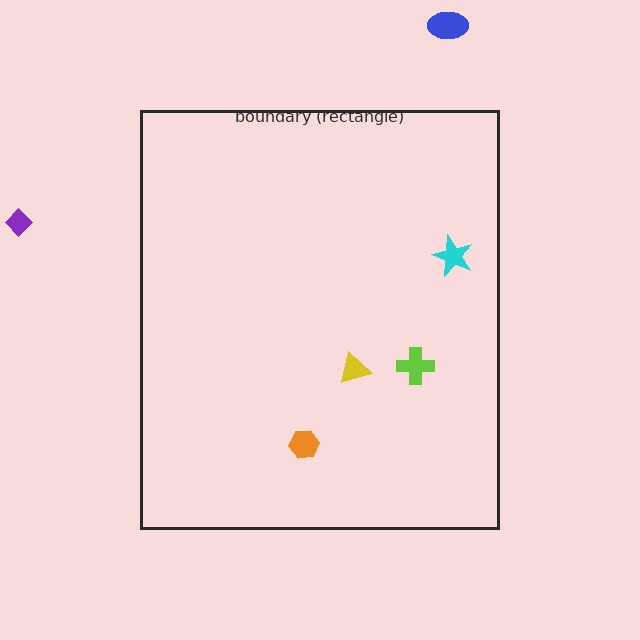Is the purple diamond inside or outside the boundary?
Outside.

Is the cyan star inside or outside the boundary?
Inside.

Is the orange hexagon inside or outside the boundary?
Inside.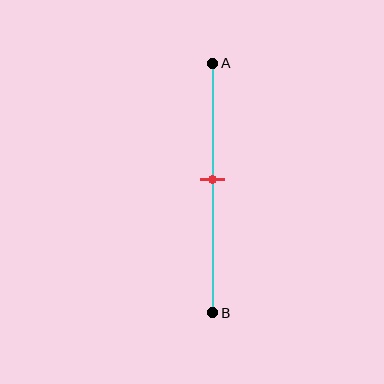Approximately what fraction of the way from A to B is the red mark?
The red mark is approximately 45% of the way from A to B.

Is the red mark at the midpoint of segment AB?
No, the mark is at about 45% from A, not at the 50% midpoint.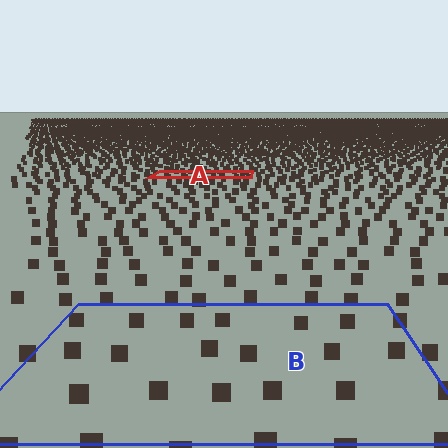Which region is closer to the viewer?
Region B is closer. The texture elements there are larger and more spread out.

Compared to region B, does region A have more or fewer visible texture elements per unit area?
Region A has more texture elements per unit area — they are packed more densely because it is farther away.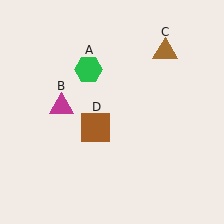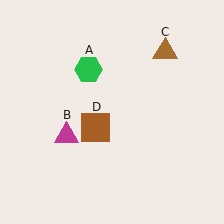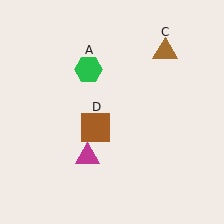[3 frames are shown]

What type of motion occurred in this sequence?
The magenta triangle (object B) rotated counterclockwise around the center of the scene.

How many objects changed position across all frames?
1 object changed position: magenta triangle (object B).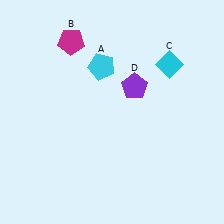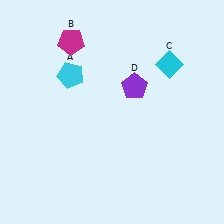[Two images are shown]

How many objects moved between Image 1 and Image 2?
1 object moved between the two images.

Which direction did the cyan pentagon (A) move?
The cyan pentagon (A) moved left.